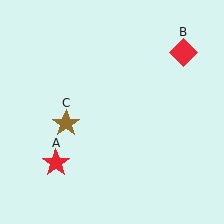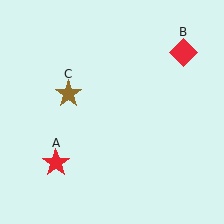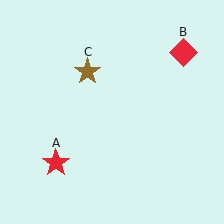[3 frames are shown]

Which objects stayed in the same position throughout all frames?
Red star (object A) and red diamond (object B) remained stationary.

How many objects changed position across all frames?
1 object changed position: brown star (object C).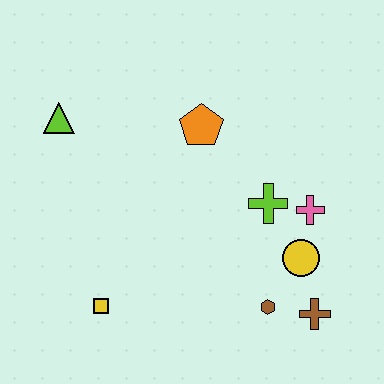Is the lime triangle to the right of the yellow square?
No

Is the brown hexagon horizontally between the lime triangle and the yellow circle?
Yes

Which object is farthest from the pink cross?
The lime triangle is farthest from the pink cross.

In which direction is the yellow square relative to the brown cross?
The yellow square is to the left of the brown cross.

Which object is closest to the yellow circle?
The pink cross is closest to the yellow circle.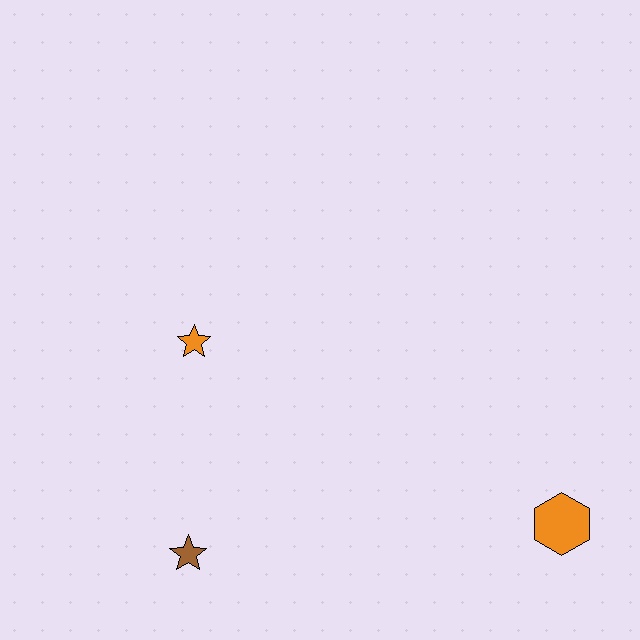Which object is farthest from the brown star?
The orange hexagon is farthest from the brown star.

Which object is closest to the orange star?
The brown star is closest to the orange star.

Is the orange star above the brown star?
Yes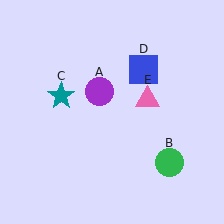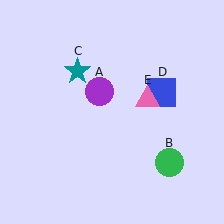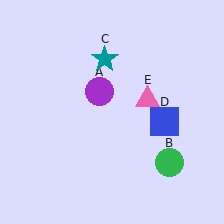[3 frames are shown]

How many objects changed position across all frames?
2 objects changed position: teal star (object C), blue square (object D).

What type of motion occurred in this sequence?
The teal star (object C), blue square (object D) rotated clockwise around the center of the scene.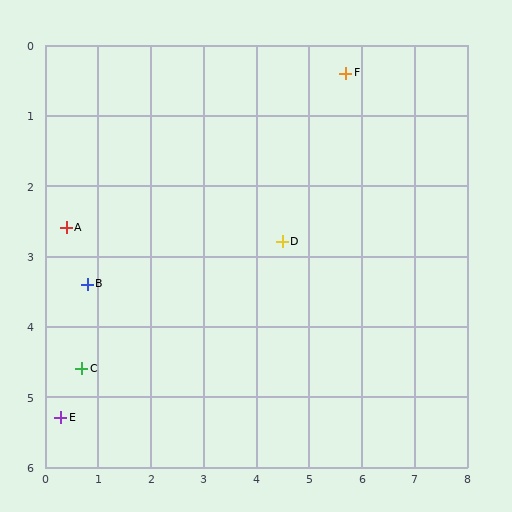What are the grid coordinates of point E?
Point E is at approximately (0.3, 5.3).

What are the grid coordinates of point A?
Point A is at approximately (0.4, 2.6).